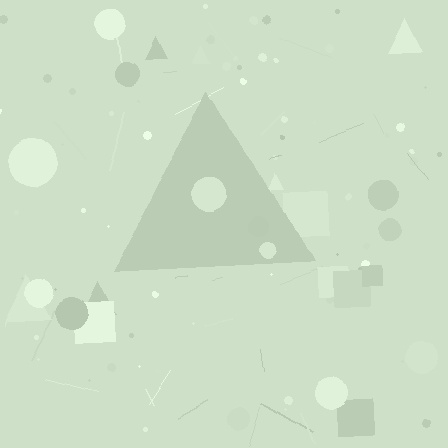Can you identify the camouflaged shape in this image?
The camouflaged shape is a triangle.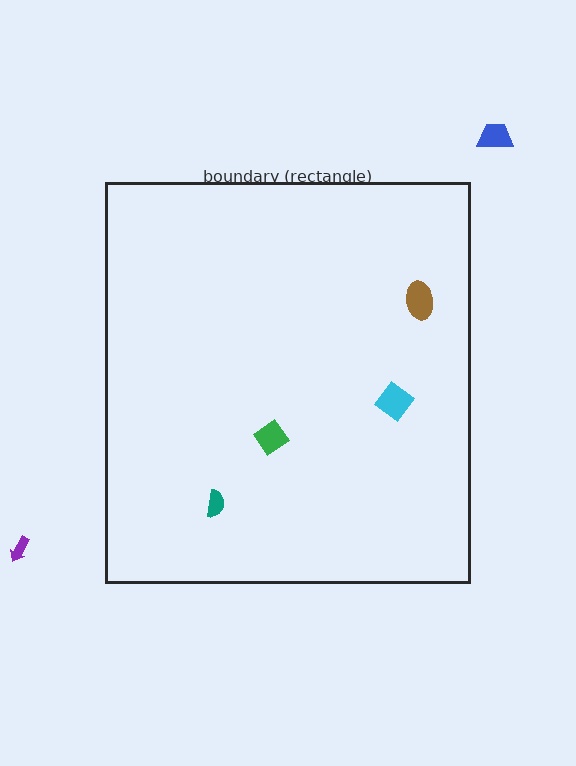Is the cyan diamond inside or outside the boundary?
Inside.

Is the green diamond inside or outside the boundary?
Inside.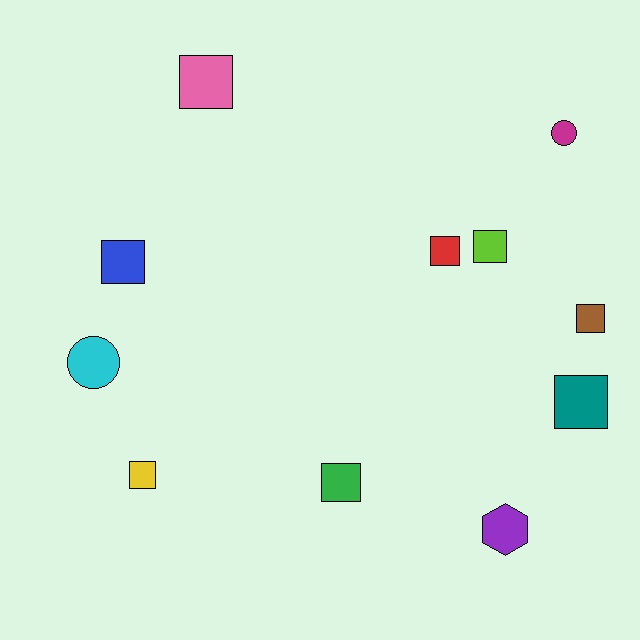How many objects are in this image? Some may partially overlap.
There are 11 objects.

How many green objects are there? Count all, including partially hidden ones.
There is 1 green object.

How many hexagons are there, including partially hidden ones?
There is 1 hexagon.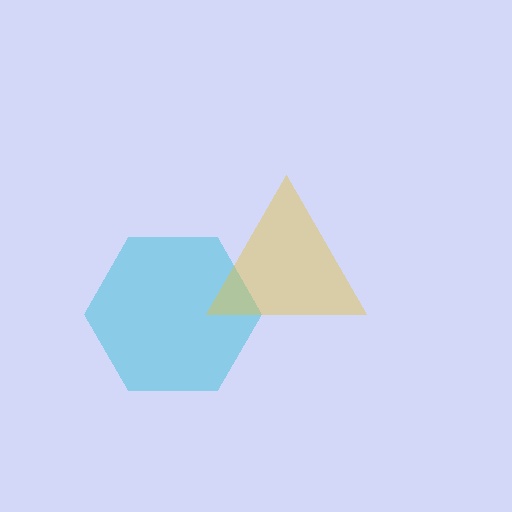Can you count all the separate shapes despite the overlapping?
Yes, there are 2 separate shapes.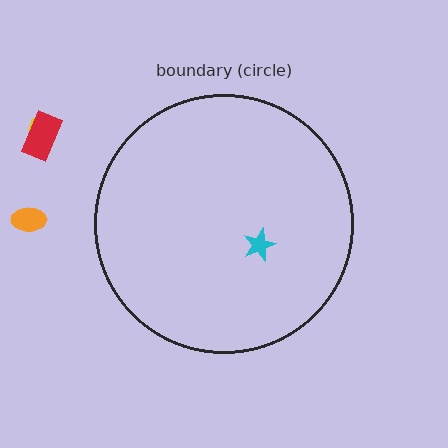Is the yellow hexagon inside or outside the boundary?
Outside.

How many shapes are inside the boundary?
1 inside, 3 outside.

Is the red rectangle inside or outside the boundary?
Outside.